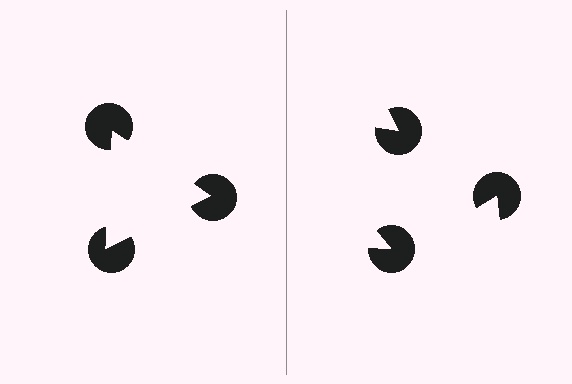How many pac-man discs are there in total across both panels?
6 — 3 on each side.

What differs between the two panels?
The pac-man discs are positioned identically on both sides; only the wedge orientations differ. On the left they align to a triangle; on the right they are misaligned.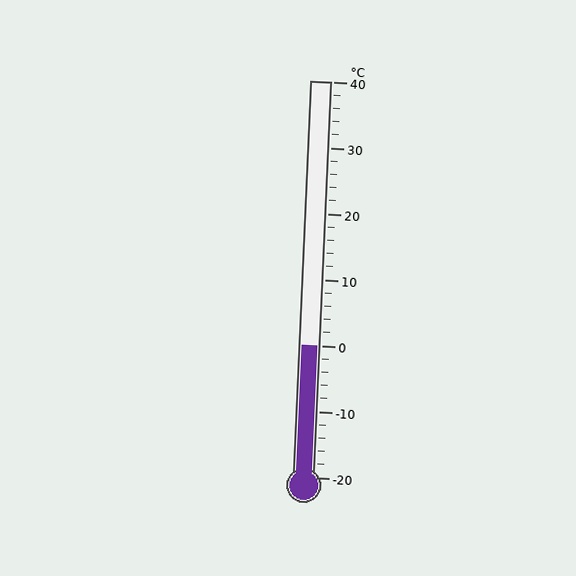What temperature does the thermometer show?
The thermometer shows approximately 0°C.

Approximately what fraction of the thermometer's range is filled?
The thermometer is filled to approximately 35% of its range.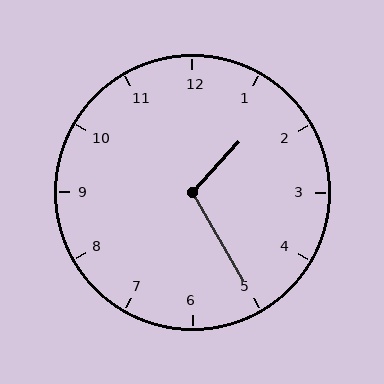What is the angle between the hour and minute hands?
Approximately 108 degrees.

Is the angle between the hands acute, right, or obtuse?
It is obtuse.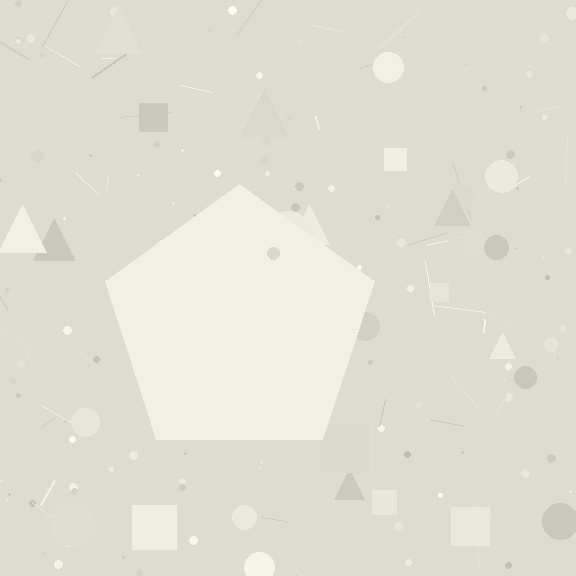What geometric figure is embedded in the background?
A pentagon is embedded in the background.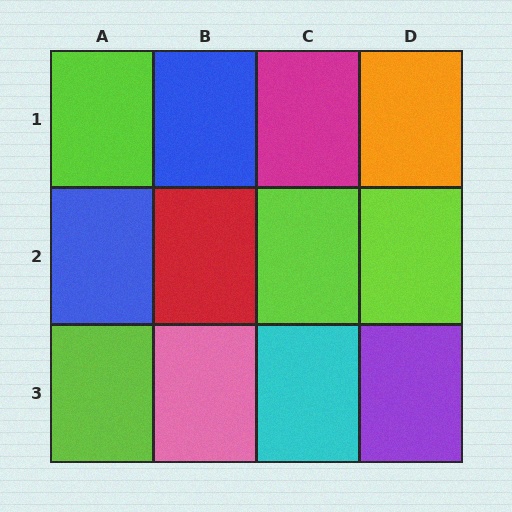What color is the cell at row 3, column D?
Purple.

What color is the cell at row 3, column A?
Lime.